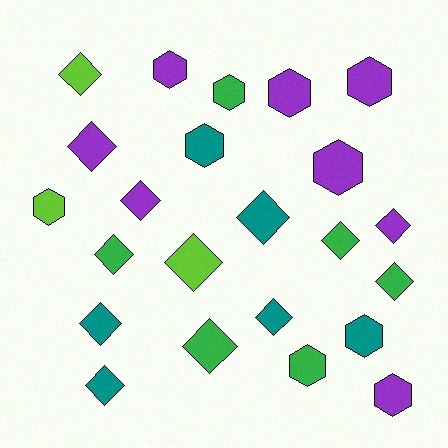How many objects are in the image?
There are 23 objects.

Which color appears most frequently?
Purple, with 8 objects.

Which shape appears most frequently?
Diamond, with 13 objects.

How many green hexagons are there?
There are 2 green hexagons.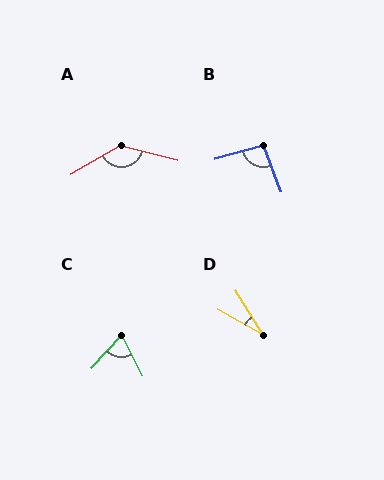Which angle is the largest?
A, at approximately 135 degrees.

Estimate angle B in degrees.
Approximately 95 degrees.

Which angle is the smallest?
D, at approximately 29 degrees.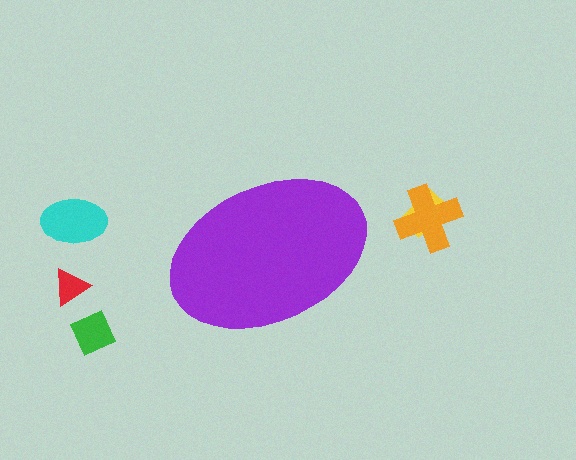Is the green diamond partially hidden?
No, the green diamond is fully visible.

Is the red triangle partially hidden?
No, the red triangle is fully visible.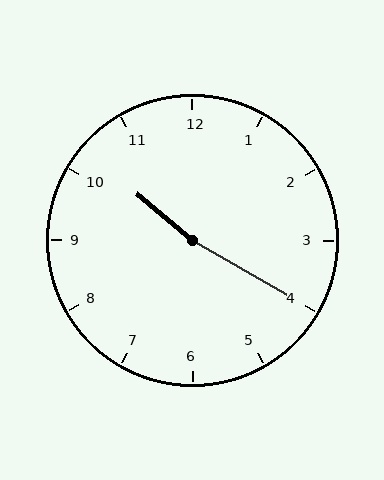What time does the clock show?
10:20.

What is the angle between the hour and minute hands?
Approximately 170 degrees.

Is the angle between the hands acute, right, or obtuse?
It is obtuse.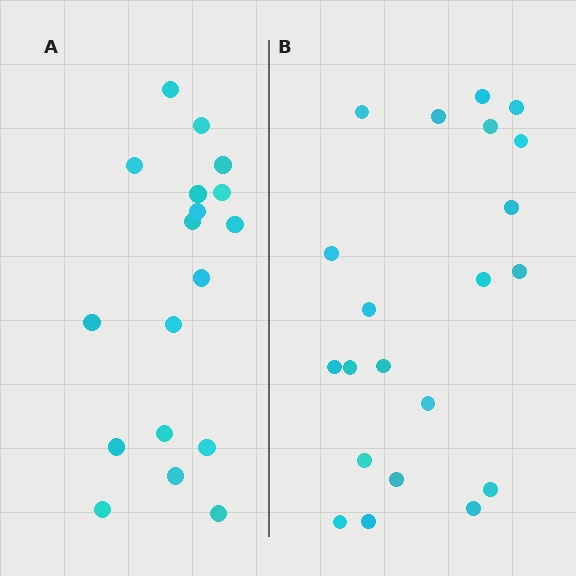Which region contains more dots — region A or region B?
Region B (the right region) has more dots.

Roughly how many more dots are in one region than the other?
Region B has just a few more — roughly 2 or 3 more dots than region A.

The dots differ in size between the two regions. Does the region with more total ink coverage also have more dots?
No. Region A has more total ink coverage because its dots are larger, but region B actually contains more individual dots. Total area can be misleading — the number of items is what matters here.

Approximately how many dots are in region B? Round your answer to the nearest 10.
About 20 dots. (The exact count is 21, which rounds to 20.)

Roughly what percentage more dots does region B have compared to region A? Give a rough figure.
About 15% more.